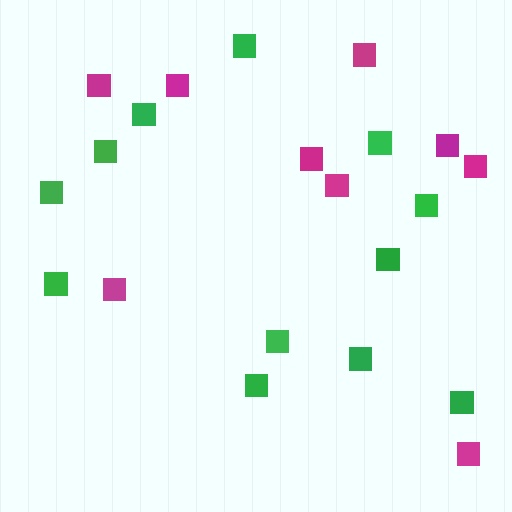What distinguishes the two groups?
There are 2 groups: one group of magenta squares (9) and one group of green squares (12).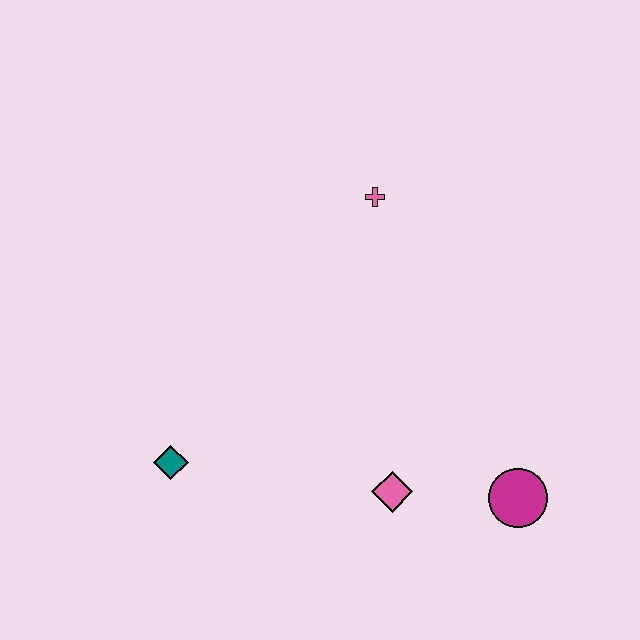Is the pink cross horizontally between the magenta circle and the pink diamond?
No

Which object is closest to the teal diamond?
The pink diamond is closest to the teal diamond.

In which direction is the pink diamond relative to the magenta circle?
The pink diamond is to the left of the magenta circle.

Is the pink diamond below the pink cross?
Yes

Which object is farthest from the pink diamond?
The pink cross is farthest from the pink diamond.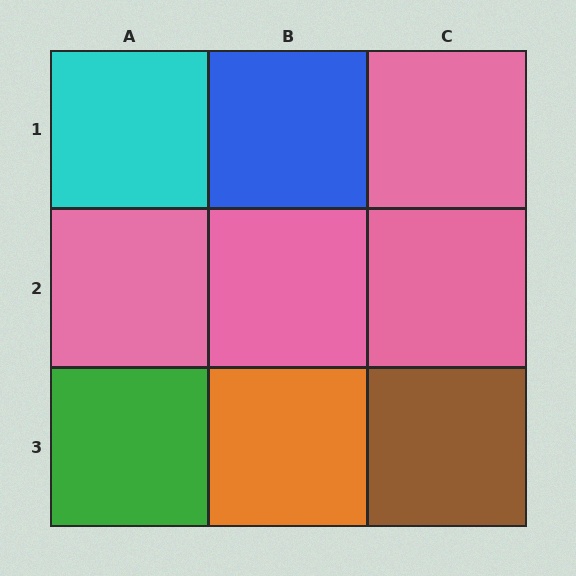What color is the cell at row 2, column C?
Pink.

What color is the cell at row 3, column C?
Brown.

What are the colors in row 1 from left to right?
Cyan, blue, pink.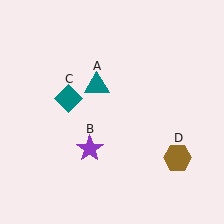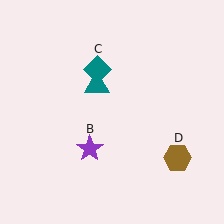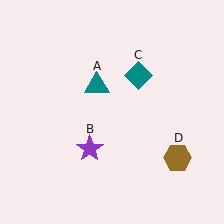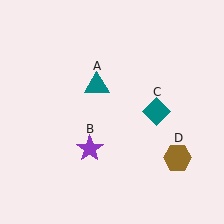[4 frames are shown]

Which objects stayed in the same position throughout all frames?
Teal triangle (object A) and purple star (object B) and brown hexagon (object D) remained stationary.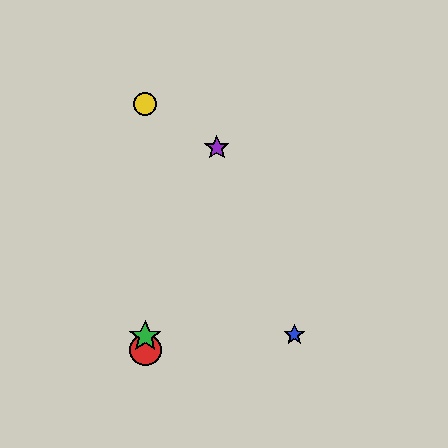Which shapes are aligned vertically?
The red circle, the green star, the yellow circle are aligned vertically.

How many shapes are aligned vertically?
3 shapes (the red circle, the green star, the yellow circle) are aligned vertically.